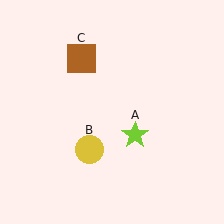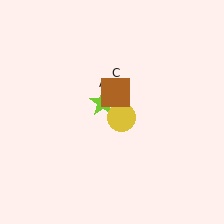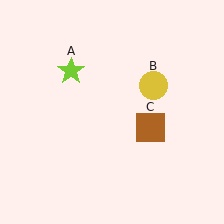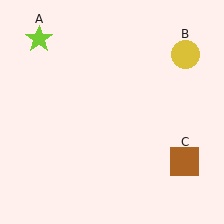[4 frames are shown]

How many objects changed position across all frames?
3 objects changed position: lime star (object A), yellow circle (object B), brown square (object C).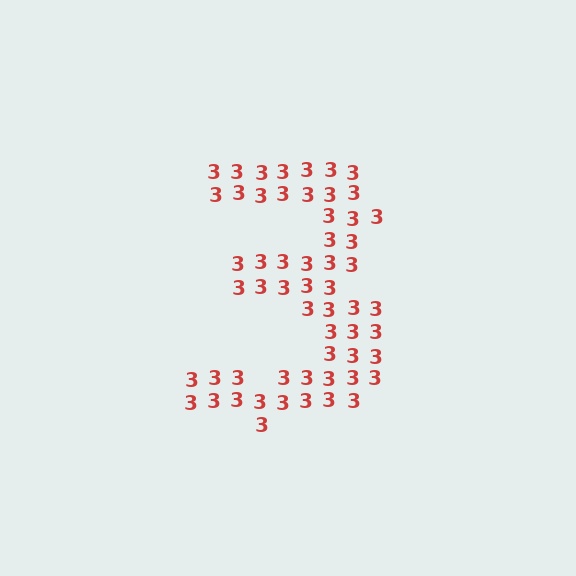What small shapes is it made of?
It is made of small digit 3's.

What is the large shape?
The large shape is the digit 3.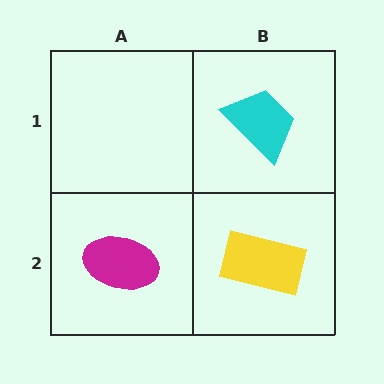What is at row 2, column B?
A yellow rectangle.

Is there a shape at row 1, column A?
No, that cell is empty.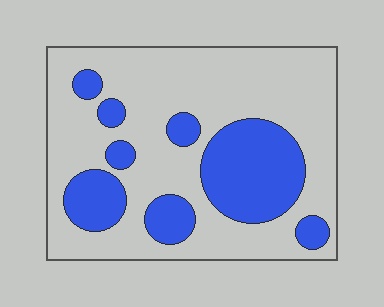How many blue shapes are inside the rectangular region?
8.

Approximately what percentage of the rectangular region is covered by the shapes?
Approximately 30%.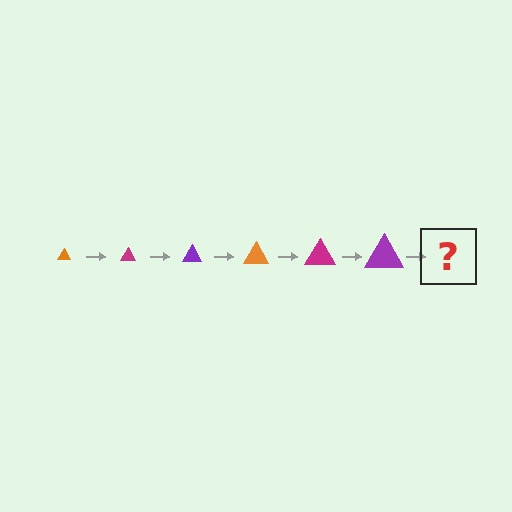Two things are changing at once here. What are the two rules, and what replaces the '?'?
The two rules are that the triangle grows larger each step and the color cycles through orange, magenta, and purple. The '?' should be an orange triangle, larger than the previous one.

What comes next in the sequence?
The next element should be an orange triangle, larger than the previous one.